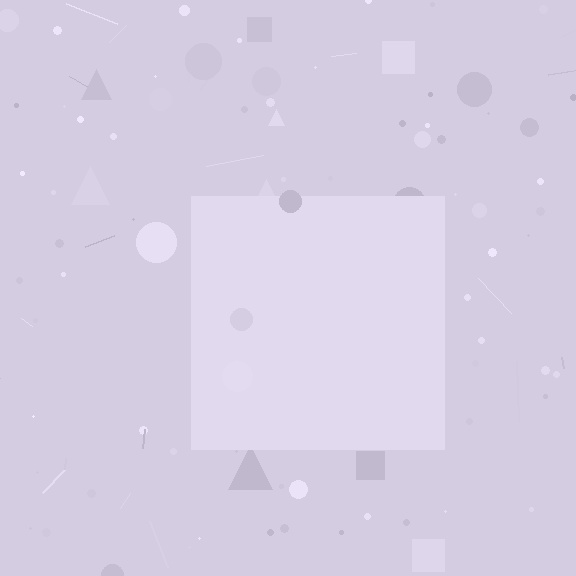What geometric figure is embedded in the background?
A square is embedded in the background.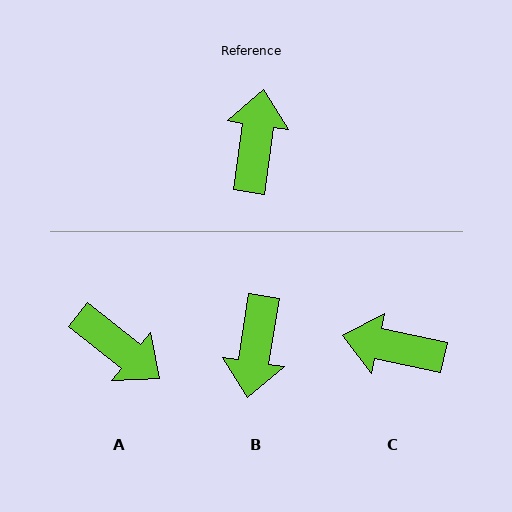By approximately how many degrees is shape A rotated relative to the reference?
Approximately 121 degrees clockwise.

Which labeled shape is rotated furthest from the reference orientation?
B, about 179 degrees away.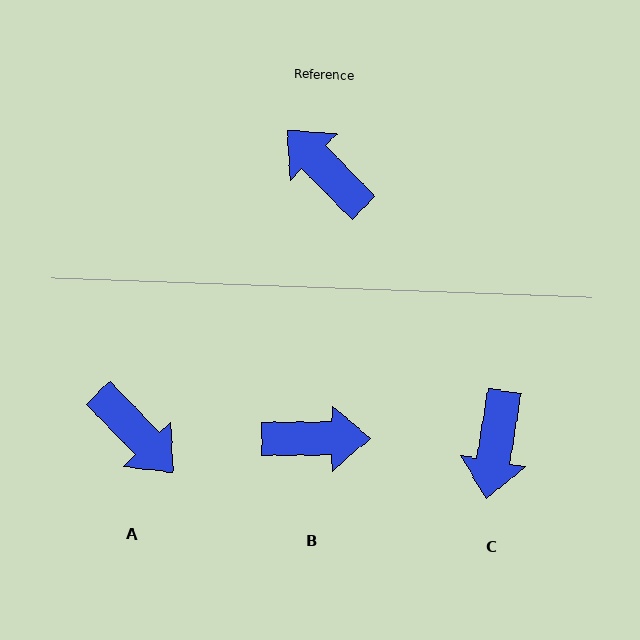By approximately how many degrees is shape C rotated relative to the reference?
Approximately 126 degrees counter-clockwise.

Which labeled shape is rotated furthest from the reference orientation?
A, about 179 degrees away.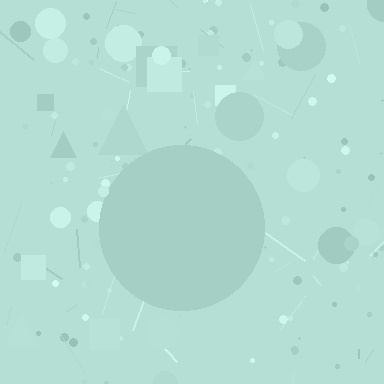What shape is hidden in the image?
A circle is hidden in the image.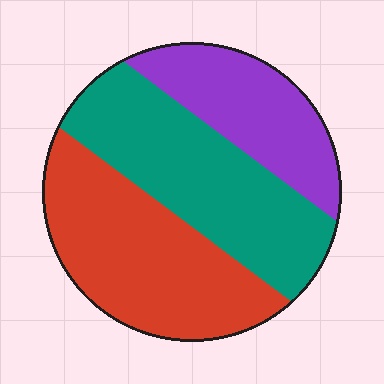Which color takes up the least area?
Purple, at roughly 25%.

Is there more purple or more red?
Red.